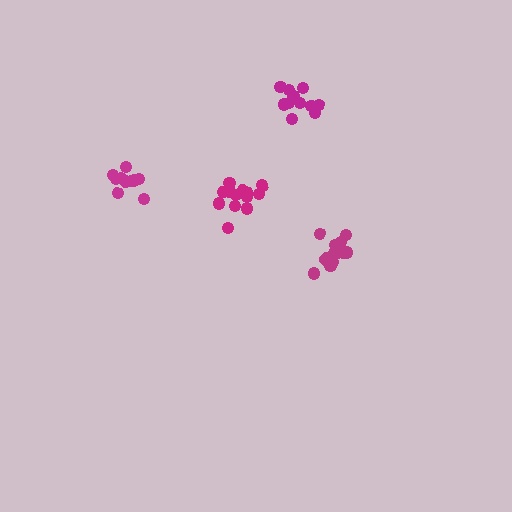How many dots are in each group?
Group 1: 11 dots, Group 2: 13 dots, Group 3: 13 dots, Group 4: 11 dots (48 total).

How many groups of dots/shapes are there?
There are 4 groups.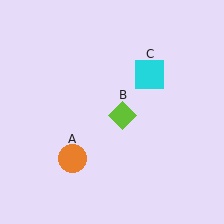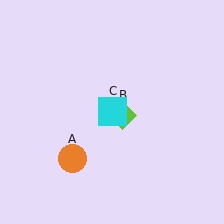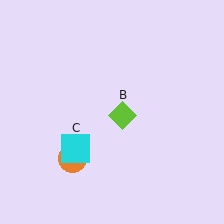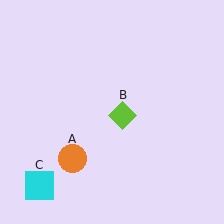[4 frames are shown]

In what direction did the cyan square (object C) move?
The cyan square (object C) moved down and to the left.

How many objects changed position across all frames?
1 object changed position: cyan square (object C).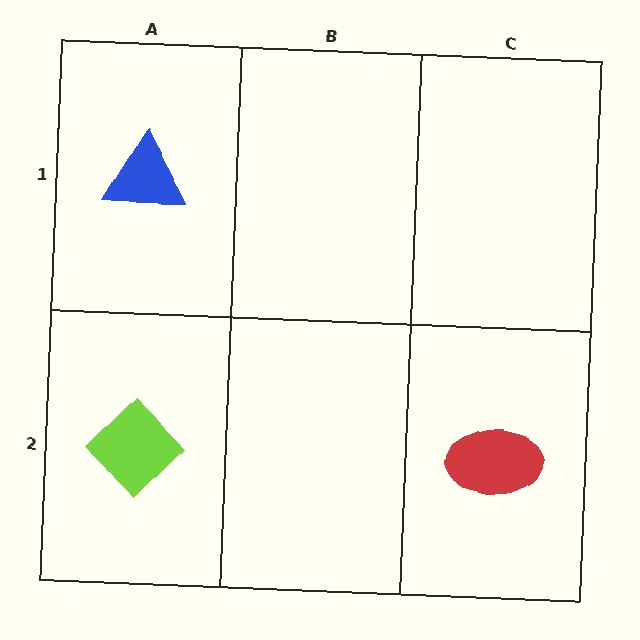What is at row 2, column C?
A red ellipse.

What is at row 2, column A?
A lime diamond.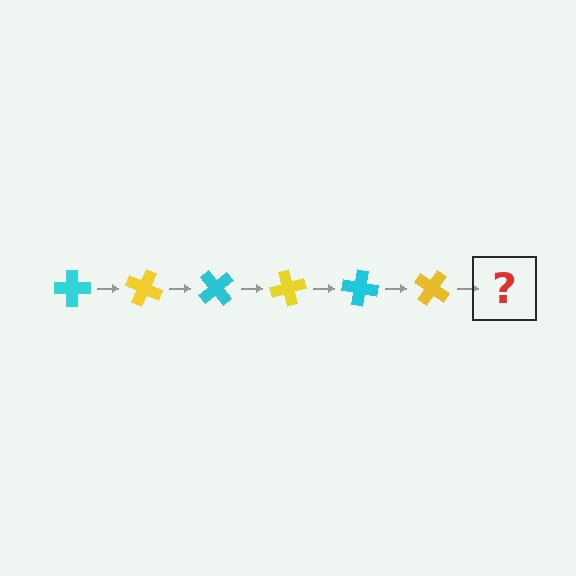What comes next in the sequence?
The next element should be a cyan cross, rotated 150 degrees from the start.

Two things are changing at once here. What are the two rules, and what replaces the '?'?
The two rules are that it rotates 25 degrees each step and the color cycles through cyan and yellow. The '?' should be a cyan cross, rotated 150 degrees from the start.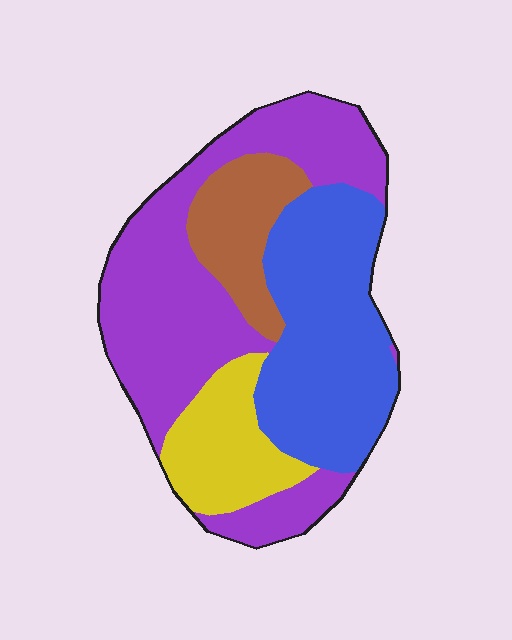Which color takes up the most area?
Purple, at roughly 40%.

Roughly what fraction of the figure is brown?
Brown covers about 15% of the figure.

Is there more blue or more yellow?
Blue.